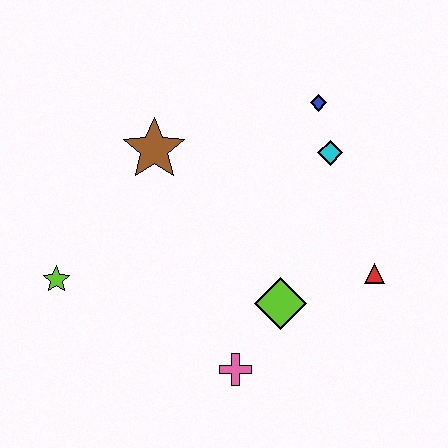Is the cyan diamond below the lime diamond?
No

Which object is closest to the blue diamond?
The cyan diamond is closest to the blue diamond.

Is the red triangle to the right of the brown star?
Yes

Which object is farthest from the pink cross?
The blue diamond is farthest from the pink cross.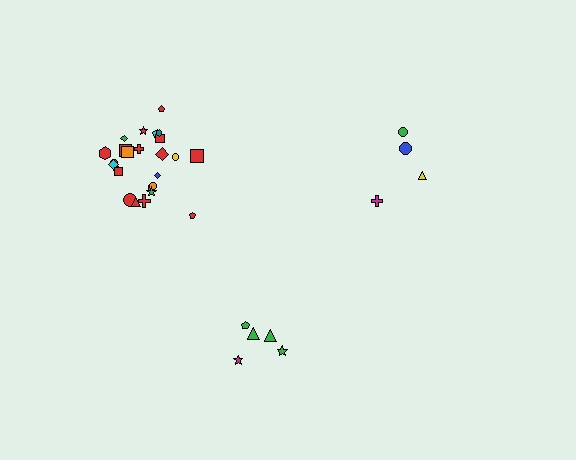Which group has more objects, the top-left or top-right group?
The top-left group.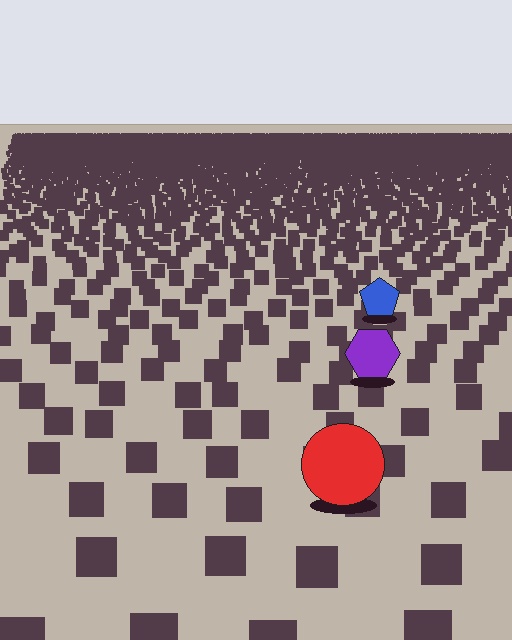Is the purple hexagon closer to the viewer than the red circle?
No. The red circle is closer — you can tell from the texture gradient: the ground texture is coarser near it.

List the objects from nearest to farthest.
From nearest to farthest: the red circle, the purple hexagon, the blue pentagon.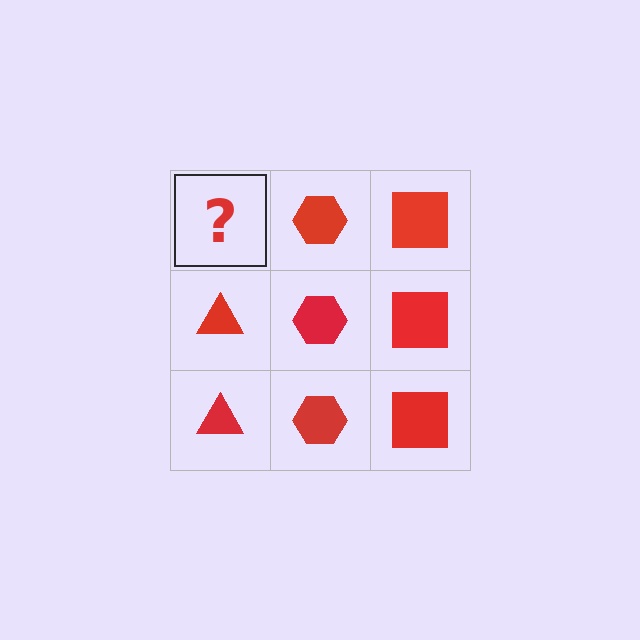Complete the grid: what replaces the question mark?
The question mark should be replaced with a red triangle.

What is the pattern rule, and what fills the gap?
The rule is that each column has a consistent shape. The gap should be filled with a red triangle.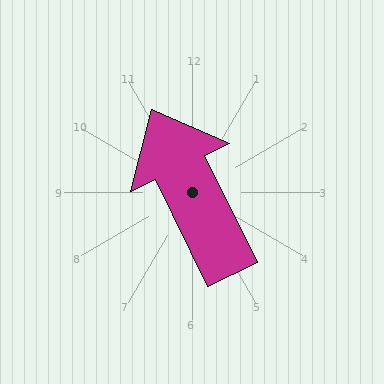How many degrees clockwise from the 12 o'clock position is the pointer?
Approximately 334 degrees.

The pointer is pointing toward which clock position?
Roughly 11 o'clock.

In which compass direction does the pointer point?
Northwest.